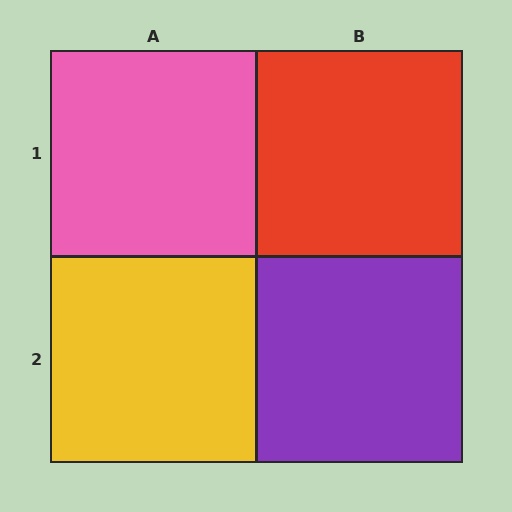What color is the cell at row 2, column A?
Yellow.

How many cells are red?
1 cell is red.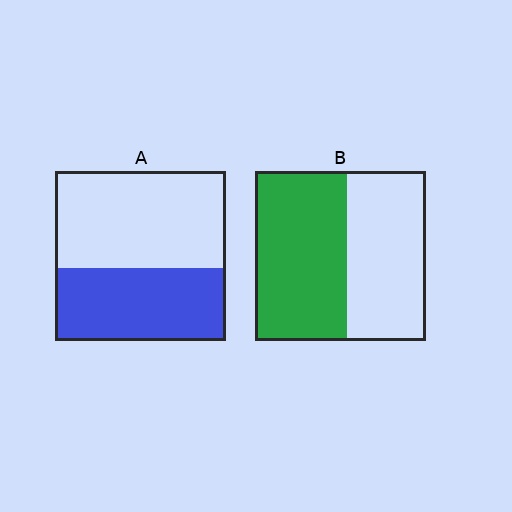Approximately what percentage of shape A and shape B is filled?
A is approximately 45% and B is approximately 55%.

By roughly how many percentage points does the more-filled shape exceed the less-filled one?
By roughly 10 percentage points (B over A).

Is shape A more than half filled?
No.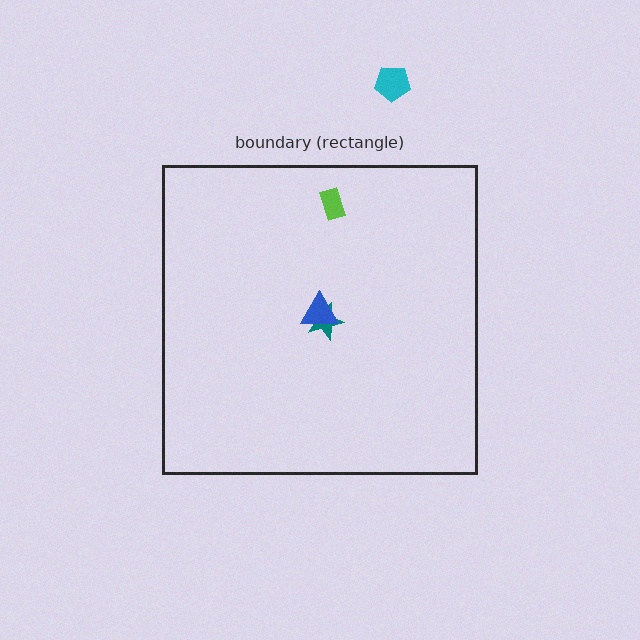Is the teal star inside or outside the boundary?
Inside.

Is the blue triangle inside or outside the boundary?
Inside.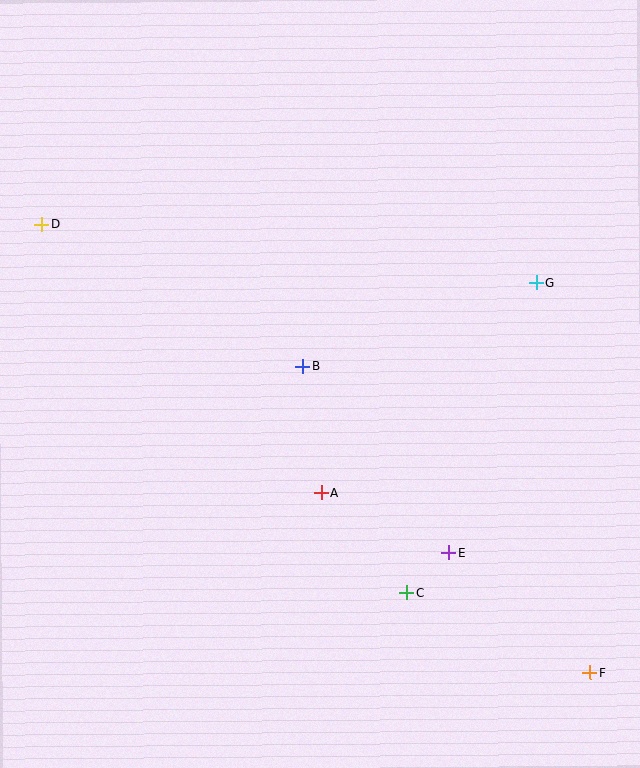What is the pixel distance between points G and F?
The distance between G and F is 393 pixels.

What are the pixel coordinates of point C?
Point C is at (406, 593).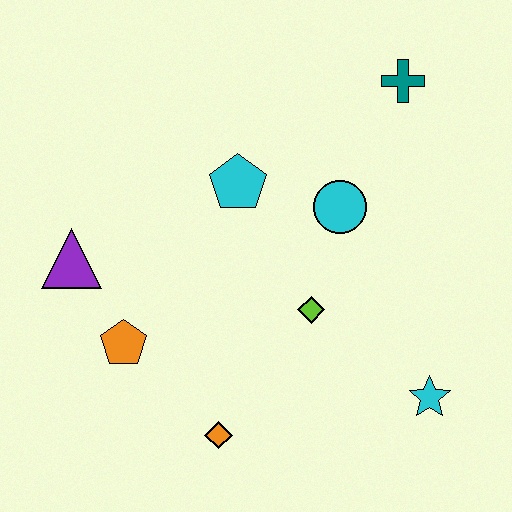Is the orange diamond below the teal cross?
Yes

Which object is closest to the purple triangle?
The orange pentagon is closest to the purple triangle.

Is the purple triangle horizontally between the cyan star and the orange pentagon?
No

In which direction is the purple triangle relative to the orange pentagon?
The purple triangle is above the orange pentagon.